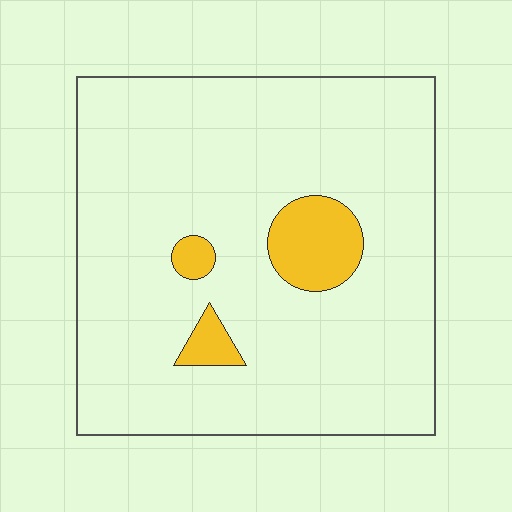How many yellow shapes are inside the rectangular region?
3.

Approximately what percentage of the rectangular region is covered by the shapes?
Approximately 10%.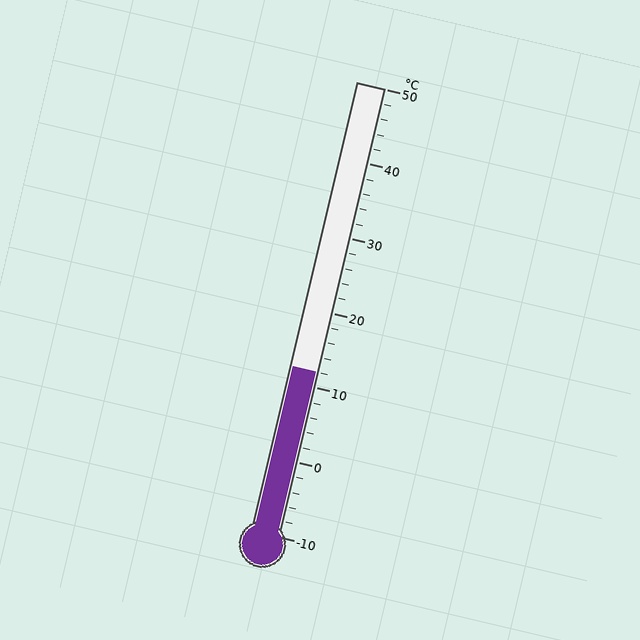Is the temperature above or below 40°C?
The temperature is below 40°C.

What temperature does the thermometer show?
The thermometer shows approximately 12°C.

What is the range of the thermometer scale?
The thermometer scale ranges from -10°C to 50°C.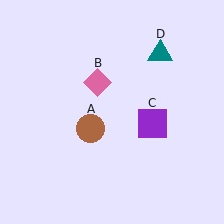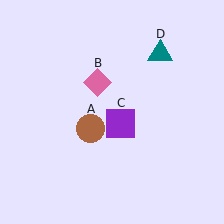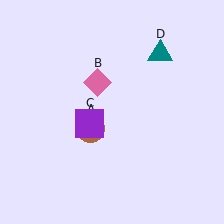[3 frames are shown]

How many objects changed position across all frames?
1 object changed position: purple square (object C).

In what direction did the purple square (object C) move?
The purple square (object C) moved left.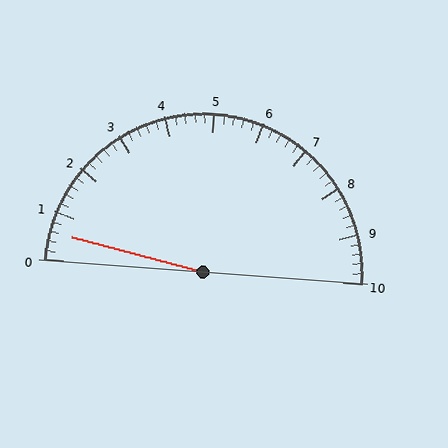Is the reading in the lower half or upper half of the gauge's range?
The reading is in the lower half of the range (0 to 10).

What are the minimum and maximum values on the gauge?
The gauge ranges from 0 to 10.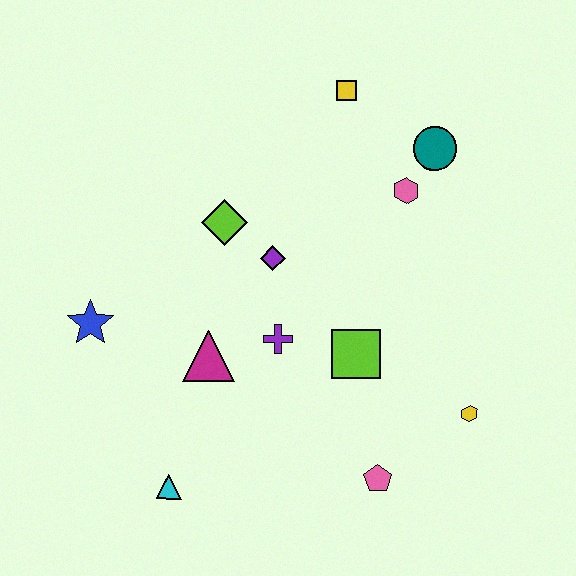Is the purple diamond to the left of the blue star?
No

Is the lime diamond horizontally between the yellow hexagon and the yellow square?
No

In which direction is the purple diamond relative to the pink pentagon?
The purple diamond is above the pink pentagon.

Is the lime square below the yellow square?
Yes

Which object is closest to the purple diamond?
The lime diamond is closest to the purple diamond.